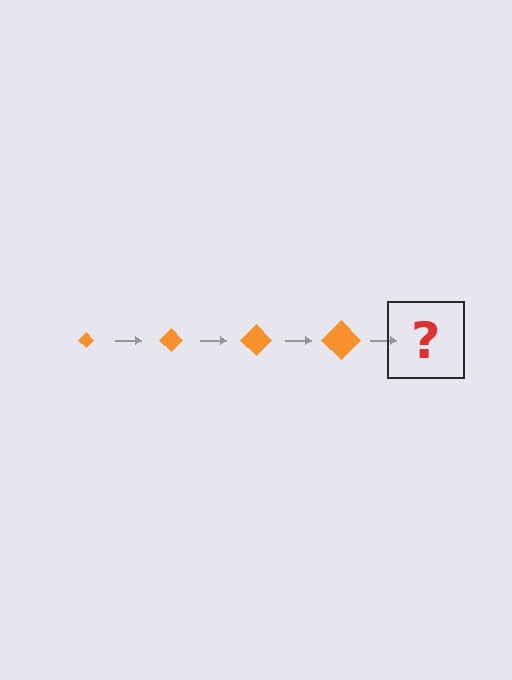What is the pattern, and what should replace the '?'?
The pattern is that the diamond gets progressively larger each step. The '?' should be an orange diamond, larger than the previous one.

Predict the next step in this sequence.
The next step is an orange diamond, larger than the previous one.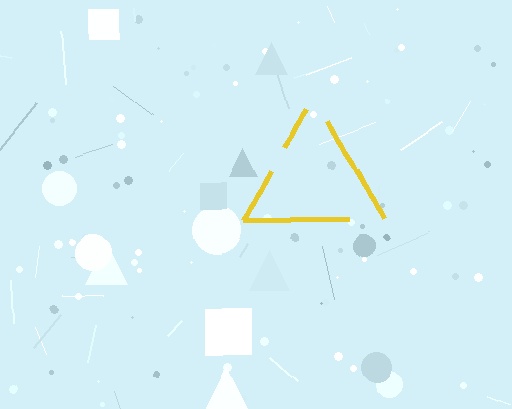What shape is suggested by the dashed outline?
The dashed outline suggests a triangle.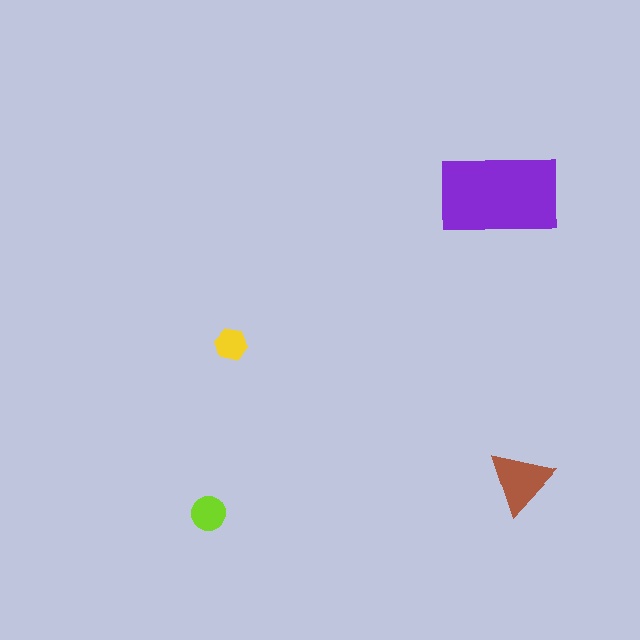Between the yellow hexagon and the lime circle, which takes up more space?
The lime circle.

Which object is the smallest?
The yellow hexagon.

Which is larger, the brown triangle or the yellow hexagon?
The brown triangle.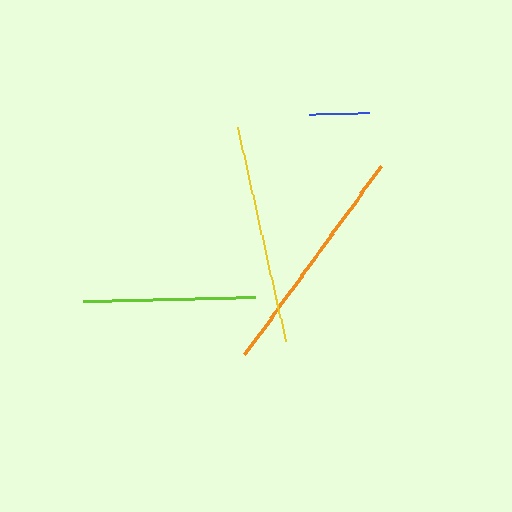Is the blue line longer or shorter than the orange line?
The orange line is longer than the blue line.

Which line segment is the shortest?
The blue line is the shortest at approximately 61 pixels.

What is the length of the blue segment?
The blue segment is approximately 61 pixels long.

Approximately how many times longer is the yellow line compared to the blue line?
The yellow line is approximately 3.6 times the length of the blue line.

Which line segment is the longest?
The orange line is the longest at approximately 233 pixels.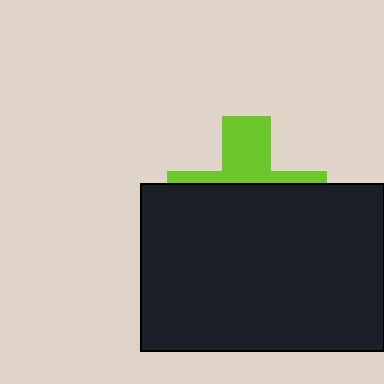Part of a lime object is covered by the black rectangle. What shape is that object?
It is a cross.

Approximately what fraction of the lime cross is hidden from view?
Roughly 64% of the lime cross is hidden behind the black rectangle.